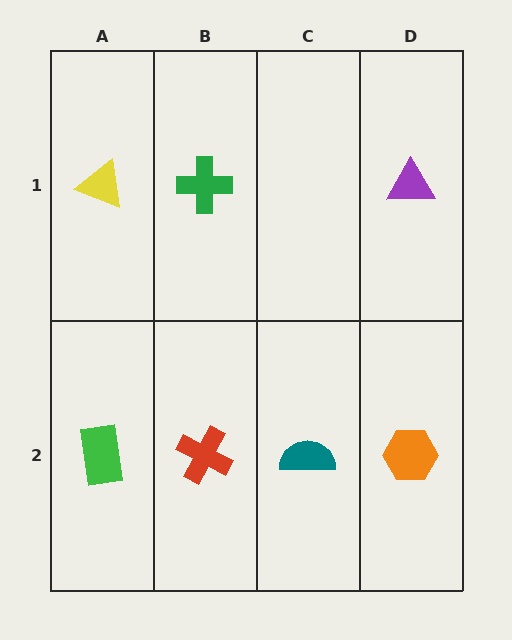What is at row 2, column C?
A teal semicircle.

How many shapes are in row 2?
4 shapes.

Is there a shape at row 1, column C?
No, that cell is empty.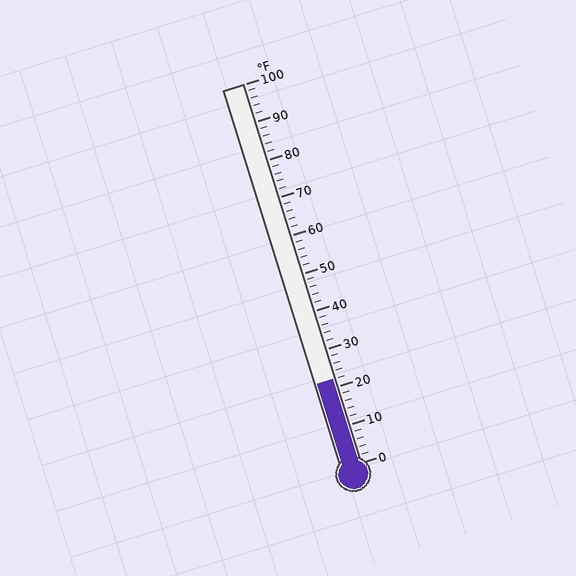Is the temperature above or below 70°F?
The temperature is below 70°F.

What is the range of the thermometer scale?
The thermometer scale ranges from 0°F to 100°F.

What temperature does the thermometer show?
The thermometer shows approximately 22°F.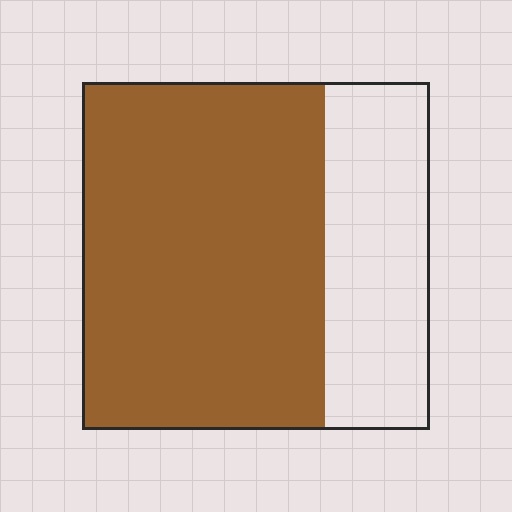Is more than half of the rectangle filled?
Yes.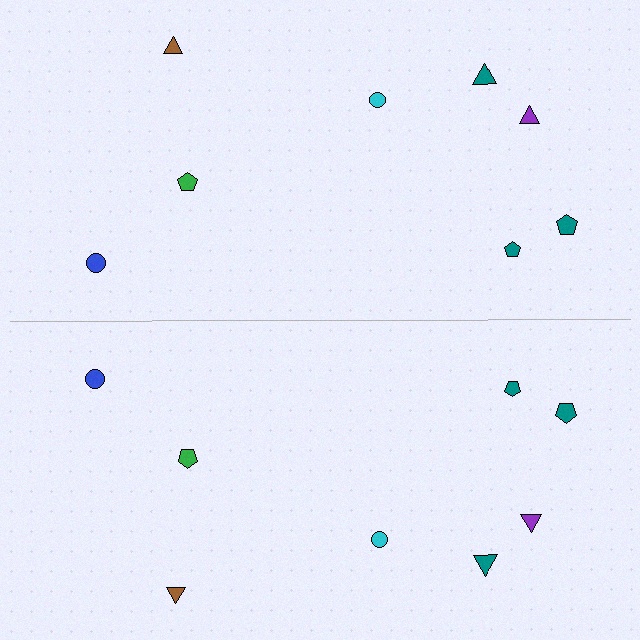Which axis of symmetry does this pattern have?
The pattern has a horizontal axis of symmetry running through the center of the image.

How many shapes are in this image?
There are 16 shapes in this image.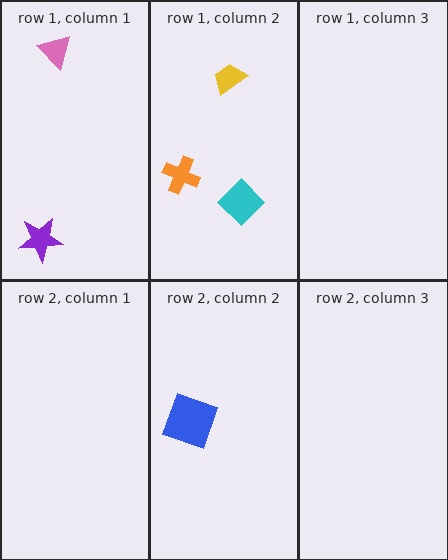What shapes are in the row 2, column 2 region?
The blue square.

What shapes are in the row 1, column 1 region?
The pink triangle, the purple star.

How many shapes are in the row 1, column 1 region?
2.